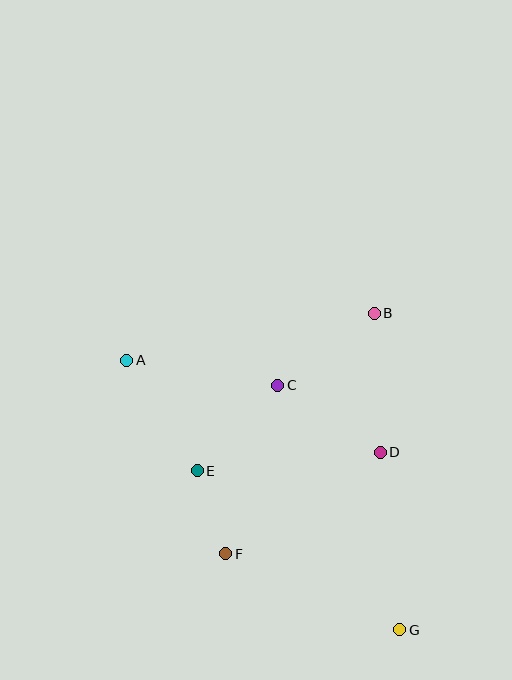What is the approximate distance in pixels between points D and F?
The distance between D and F is approximately 185 pixels.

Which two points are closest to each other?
Points E and F are closest to each other.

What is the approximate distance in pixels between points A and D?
The distance between A and D is approximately 269 pixels.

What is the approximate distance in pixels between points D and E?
The distance between D and E is approximately 184 pixels.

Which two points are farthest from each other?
Points A and G are farthest from each other.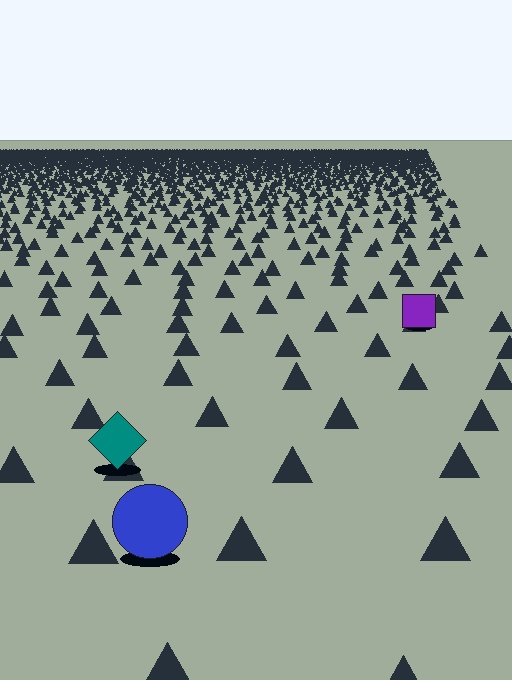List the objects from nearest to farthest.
From nearest to farthest: the blue circle, the teal diamond, the purple square.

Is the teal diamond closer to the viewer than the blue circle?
No. The blue circle is closer — you can tell from the texture gradient: the ground texture is coarser near it.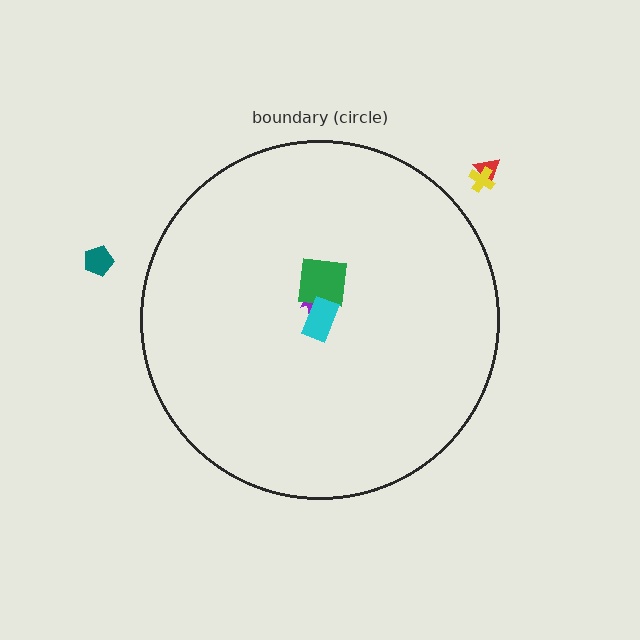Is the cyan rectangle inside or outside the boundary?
Inside.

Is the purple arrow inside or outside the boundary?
Inside.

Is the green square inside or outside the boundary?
Inside.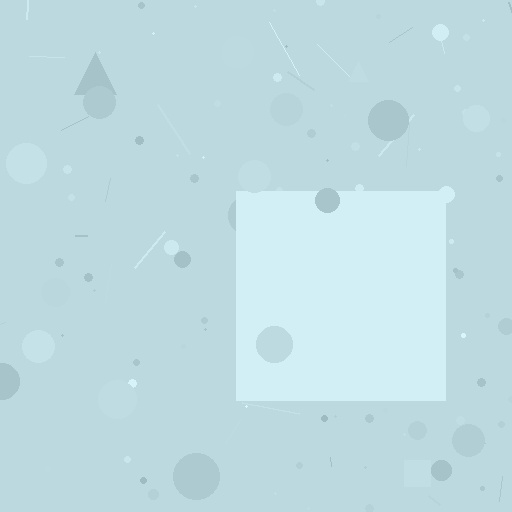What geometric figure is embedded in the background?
A square is embedded in the background.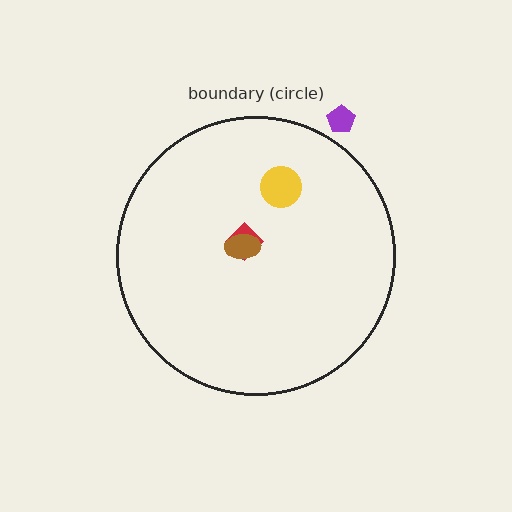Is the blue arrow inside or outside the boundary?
Inside.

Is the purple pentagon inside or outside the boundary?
Outside.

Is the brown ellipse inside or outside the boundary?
Inside.